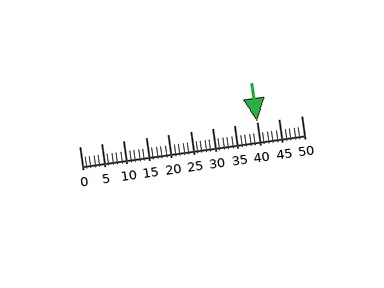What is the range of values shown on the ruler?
The ruler shows values from 0 to 50.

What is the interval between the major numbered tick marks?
The major tick marks are spaced 5 units apart.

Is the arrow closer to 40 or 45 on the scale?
The arrow is closer to 40.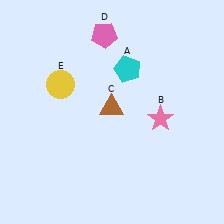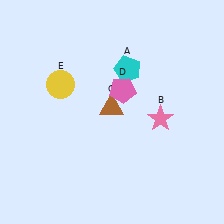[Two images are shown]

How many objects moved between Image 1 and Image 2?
1 object moved between the two images.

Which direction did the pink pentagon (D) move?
The pink pentagon (D) moved down.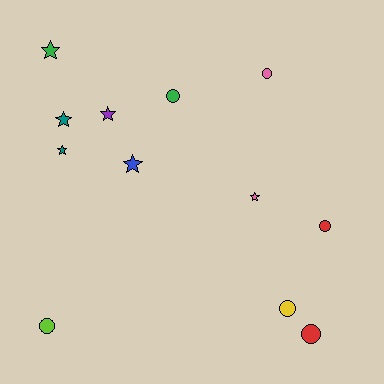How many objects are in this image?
There are 12 objects.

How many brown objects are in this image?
There are no brown objects.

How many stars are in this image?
There are 6 stars.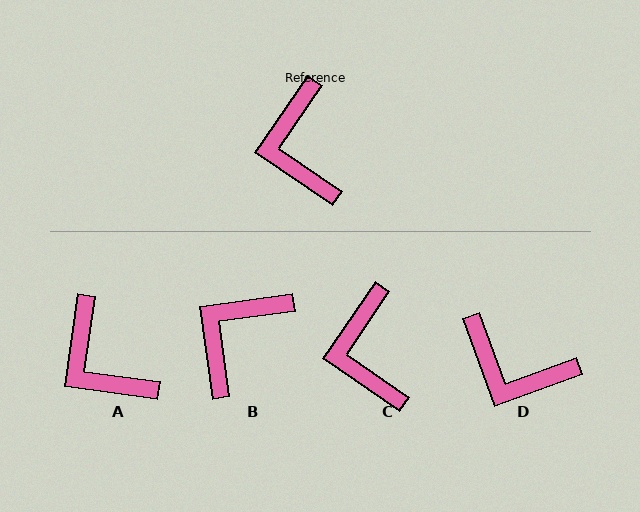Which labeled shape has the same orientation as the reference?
C.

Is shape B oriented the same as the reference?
No, it is off by about 48 degrees.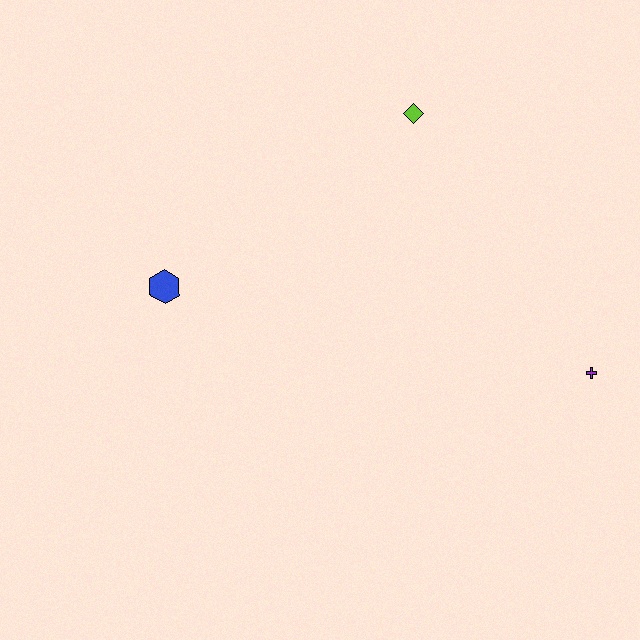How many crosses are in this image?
There is 1 cross.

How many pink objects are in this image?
There are no pink objects.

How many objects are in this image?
There are 3 objects.